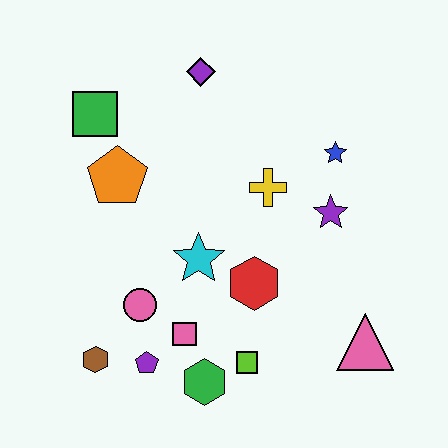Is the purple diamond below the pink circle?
No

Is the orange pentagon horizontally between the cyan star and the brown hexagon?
Yes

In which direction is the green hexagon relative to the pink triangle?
The green hexagon is to the left of the pink triangle.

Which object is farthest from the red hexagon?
The green square is farthest from the red hexagon.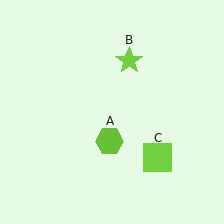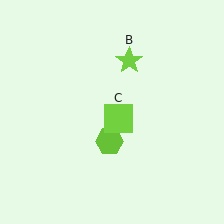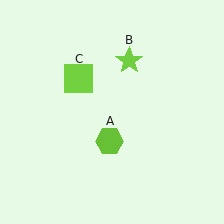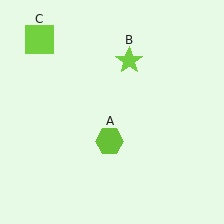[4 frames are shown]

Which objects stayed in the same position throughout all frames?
Lime hexagon (object A) and lime star (object B) remained stationary.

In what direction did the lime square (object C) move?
The lime square (object C) moved up and to the left.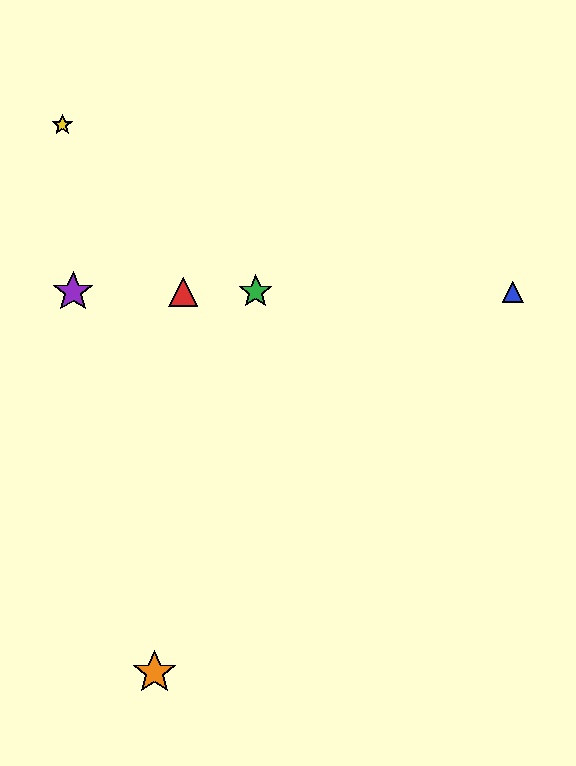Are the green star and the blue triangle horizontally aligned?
Yes, both are at y≈292.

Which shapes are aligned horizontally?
The red triangle, the blue triangle, the green star, the purple star are aligned horizontally.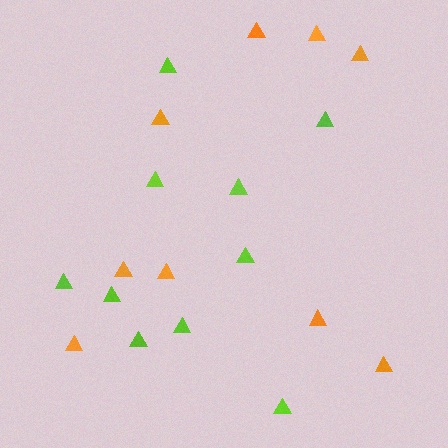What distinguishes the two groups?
There are 2 groups: one group of orange triangles (9) and one group of lime triangles (10).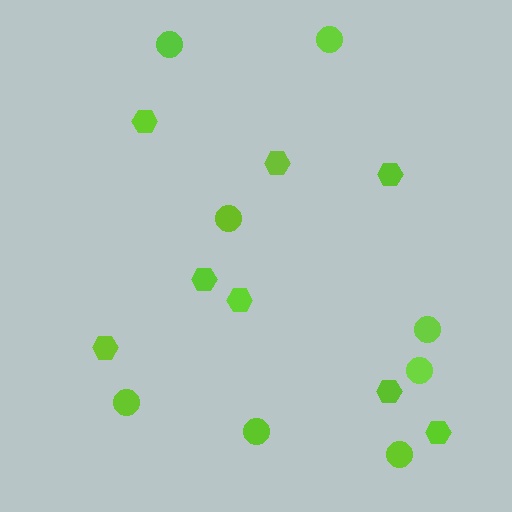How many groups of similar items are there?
There are 2 groups: one group of hexagons (8) and one group of circles (8).